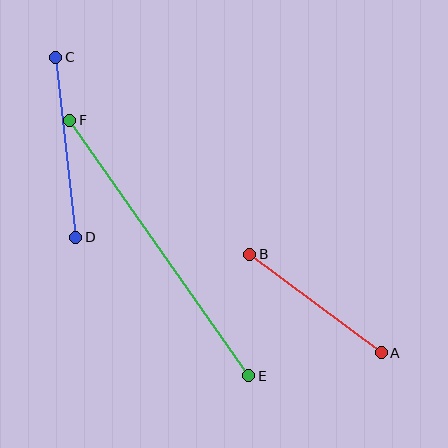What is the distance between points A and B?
The distance is approximately 164 pixels.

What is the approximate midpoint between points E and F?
The midpoint is at approximately (159, 248) pixels.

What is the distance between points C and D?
The distance is approximately 181 pixels.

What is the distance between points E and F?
The distance is approximately 312 pixels.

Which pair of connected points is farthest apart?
Points E and F are farthest apart.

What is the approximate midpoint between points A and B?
The midpoint is at approximately (315, 304) pixels.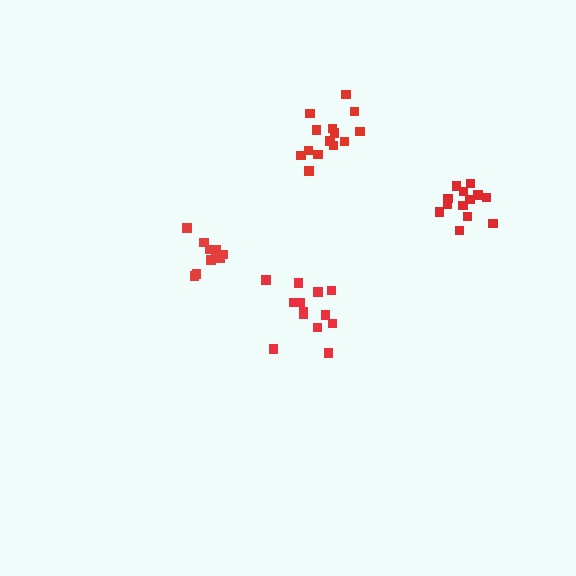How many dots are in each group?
Group 1: 13 dots, Group 2: 13 dots, Group 3: 14 dots, Group 4: 9 dots (49 total).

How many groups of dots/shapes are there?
There are 4 groups.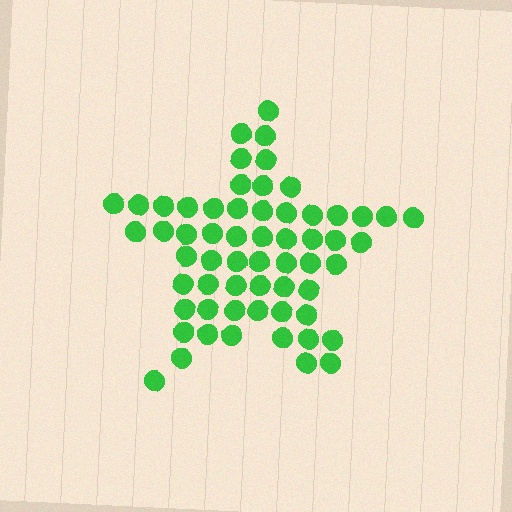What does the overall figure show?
The overall figure shows a star.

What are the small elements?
The small elements are circles.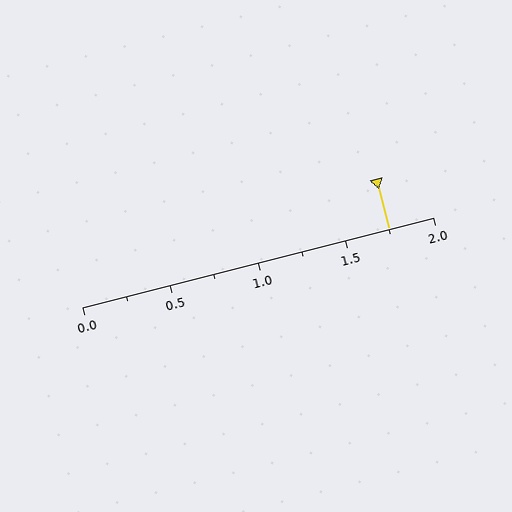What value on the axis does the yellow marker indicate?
The marker indicates approximately 1.75.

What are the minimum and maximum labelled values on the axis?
The axis runs from 0.0 to 2.0.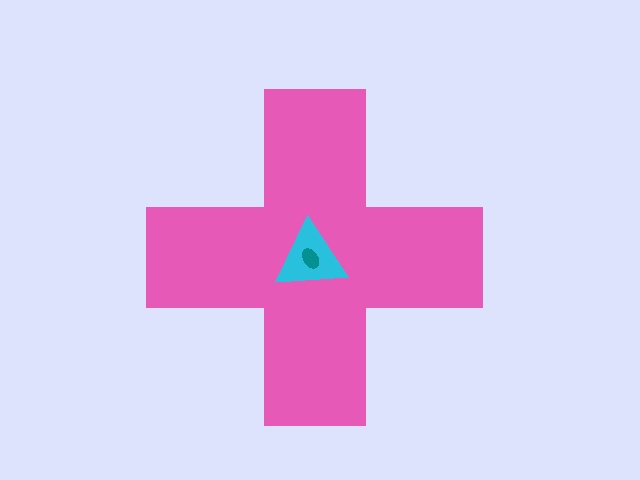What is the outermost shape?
The pink cross.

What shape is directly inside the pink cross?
The cyan triangle.